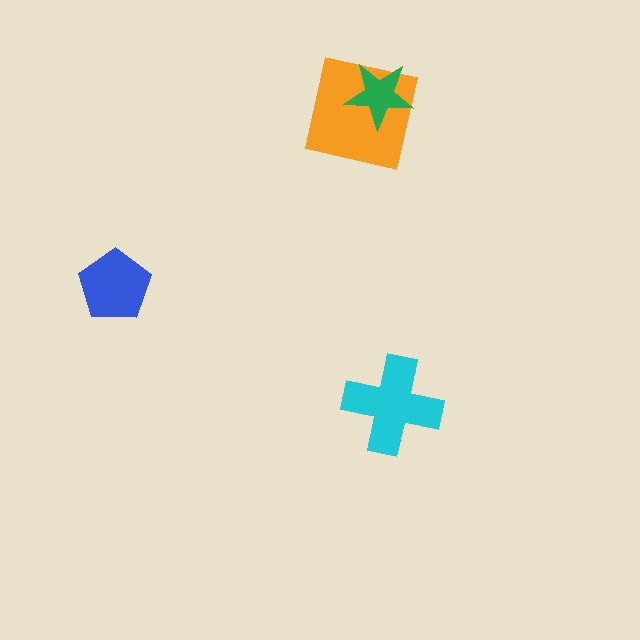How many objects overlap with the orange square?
1 object overlaps with the orange square.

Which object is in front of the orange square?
The green star is in front of the orange square.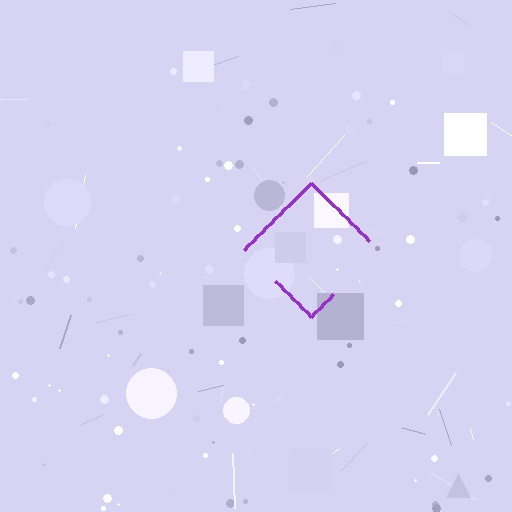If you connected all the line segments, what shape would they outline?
They would outline a diamond.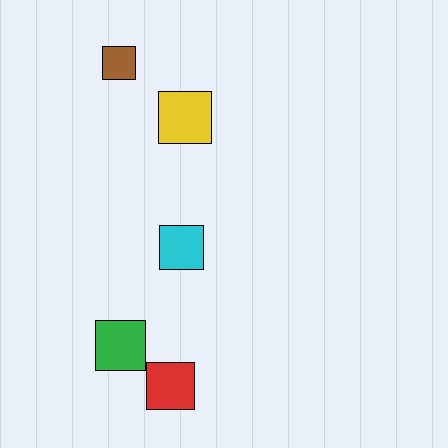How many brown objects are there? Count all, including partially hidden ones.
There is 1 brown object.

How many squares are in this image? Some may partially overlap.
There are 5 squares.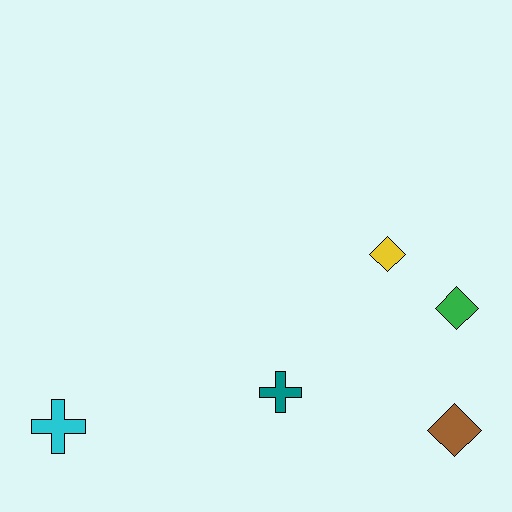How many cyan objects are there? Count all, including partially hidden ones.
There is 1 cyan object.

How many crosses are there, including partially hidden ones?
There are 2 crosses.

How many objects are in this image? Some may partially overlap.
There are 5 objects.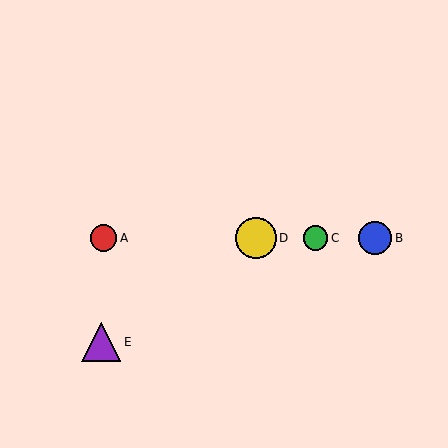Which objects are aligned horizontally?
Objects A, B, C, D are aligned horizontally.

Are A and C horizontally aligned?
Yes, both are at y≈238.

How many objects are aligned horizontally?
4 objects (A, B, C, D) are aligned horizontally.